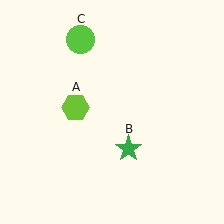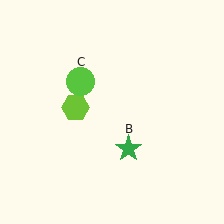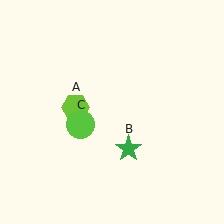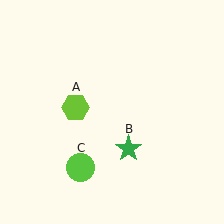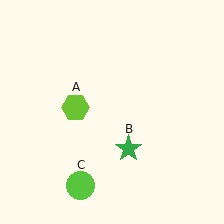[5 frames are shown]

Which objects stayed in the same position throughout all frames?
Lime hexagon (object A) and green star (object B) remained stationary.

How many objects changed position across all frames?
1 object changed position: lime circle (object C).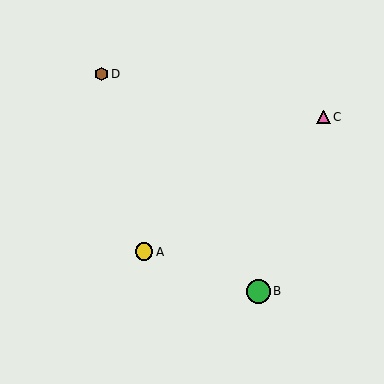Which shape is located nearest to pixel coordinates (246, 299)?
The green circle (labeled B) at (258, 291) is nearest to that location.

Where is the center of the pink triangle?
The center of the pink triangle is at (324, 117).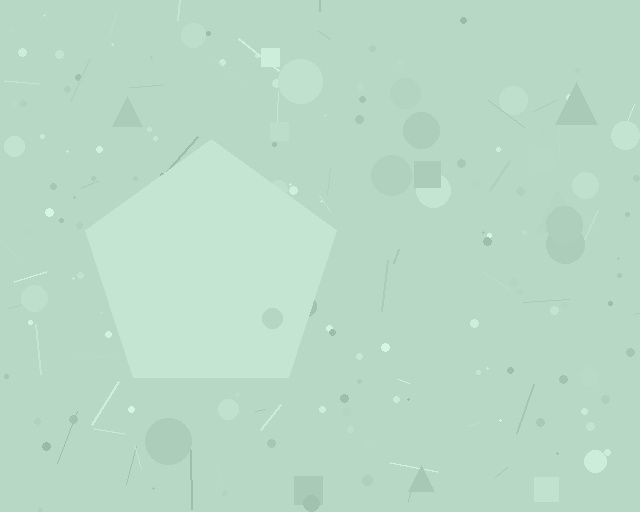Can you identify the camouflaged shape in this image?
The camouflaged shape is a pentagon.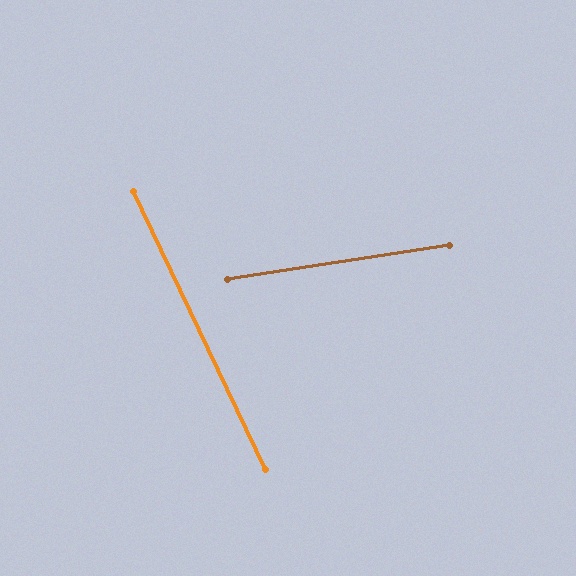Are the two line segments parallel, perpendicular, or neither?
Neither parallel nor perpendicular — they differ by about 73°.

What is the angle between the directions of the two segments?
Approximately 73 degrees.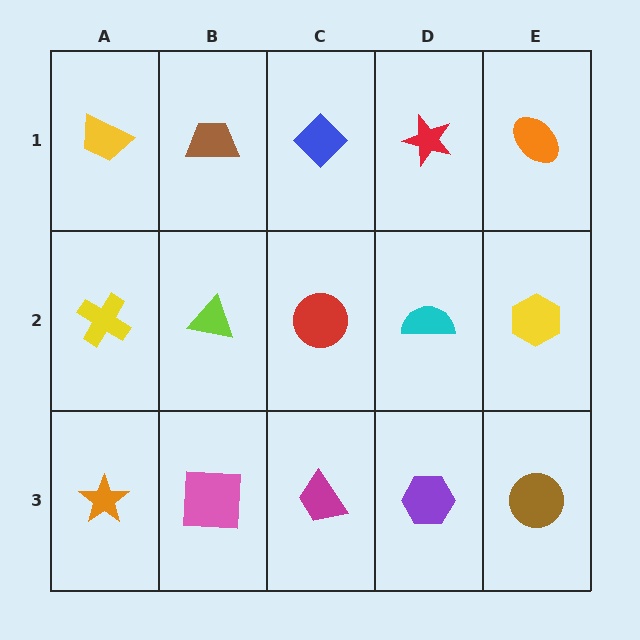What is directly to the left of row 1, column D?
A blue diamond.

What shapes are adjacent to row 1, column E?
A yellow hexagon (row 2, column E), a red star (row 1, column D).